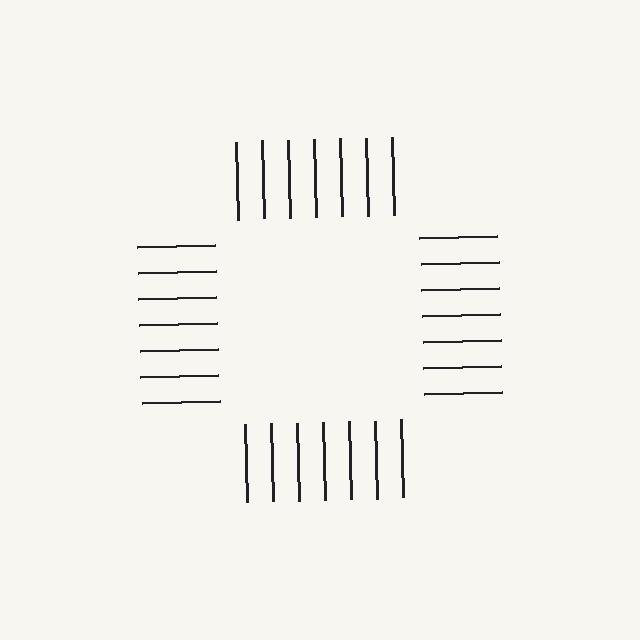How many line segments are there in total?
28 — 7 along each of the 4 edges.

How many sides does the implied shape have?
4 sides — the line-ends trace a square.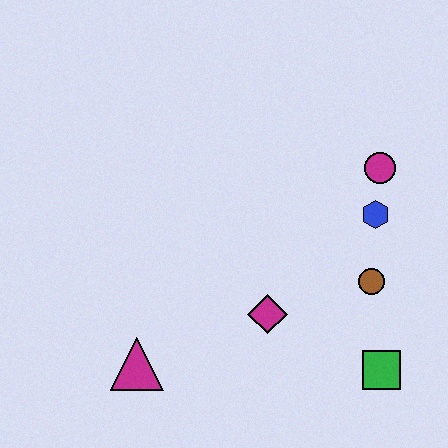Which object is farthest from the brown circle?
The magenta triangle is farthest from the brown circle.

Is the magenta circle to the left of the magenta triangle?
No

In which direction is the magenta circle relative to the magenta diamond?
The magenta circle is above the magenta diamond.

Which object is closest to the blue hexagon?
The magenta circle is closest to the blue hexagon.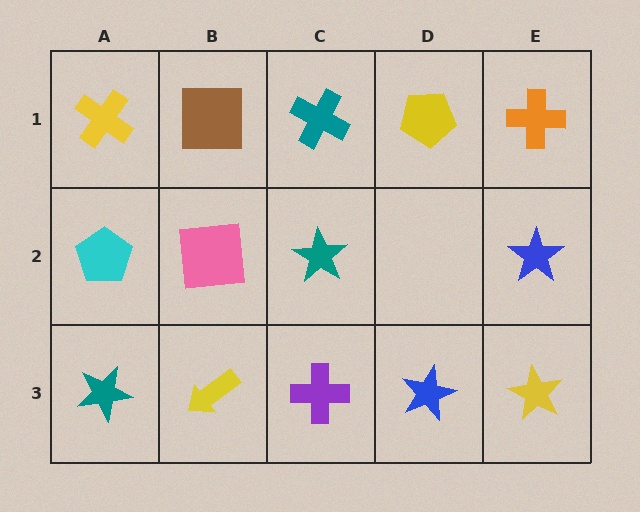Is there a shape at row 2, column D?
No, that cell is empty.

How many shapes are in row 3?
5 shapes.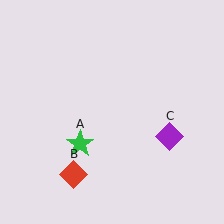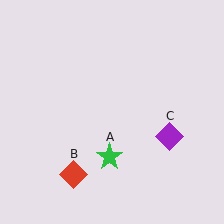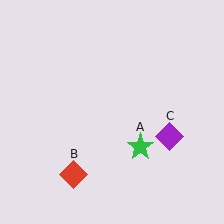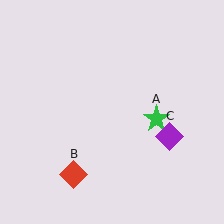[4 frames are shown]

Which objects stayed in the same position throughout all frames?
Red diamond (object B) and purple diamond (object C) remained stationary.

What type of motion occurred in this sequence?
The green star (object A) rotated counterclockwise around the center of the scene.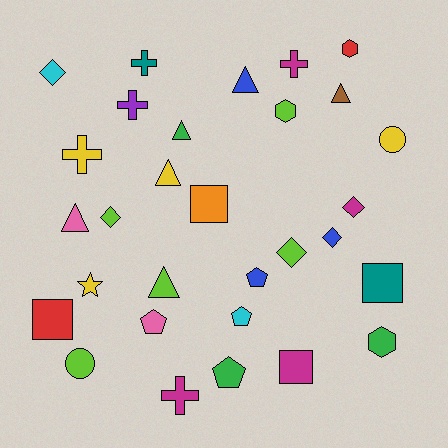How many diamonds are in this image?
There are 5 diamonds.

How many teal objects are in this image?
There are 2 teal objects.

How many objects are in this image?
There are 30 objects.